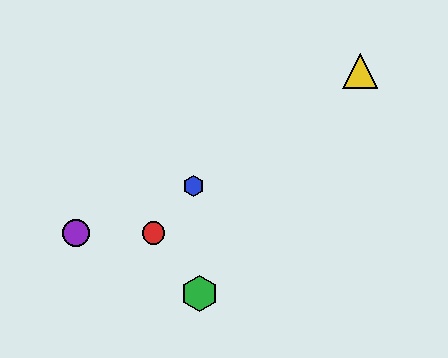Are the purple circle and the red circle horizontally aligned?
Yes, both are at y≈233.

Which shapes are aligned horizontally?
The red circle, the purple circle are aligned horizontally.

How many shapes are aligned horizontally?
2 shapes (the red circle, the purple circle) are aligned horizontally.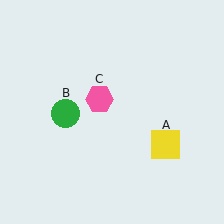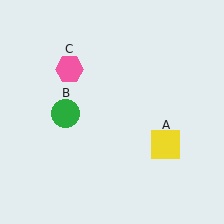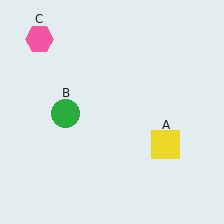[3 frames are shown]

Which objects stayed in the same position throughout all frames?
Yellow square (object A) and green circle (object B) remained stationary.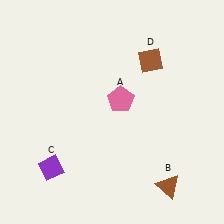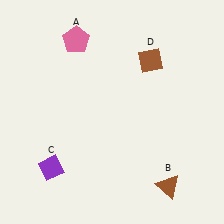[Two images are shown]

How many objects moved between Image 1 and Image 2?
1 object moved between the two images.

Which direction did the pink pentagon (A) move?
The pink pentagon (A) moved up.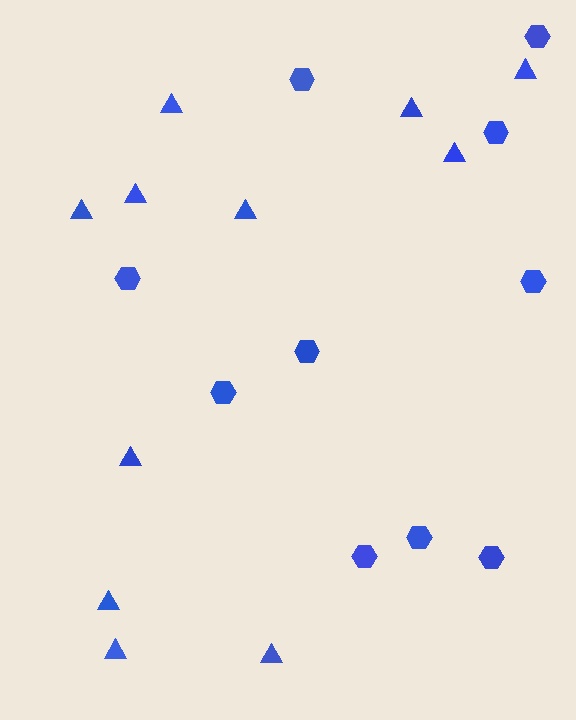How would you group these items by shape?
There are 2 groups: one group of hexagons (10) and one group of triangles (11).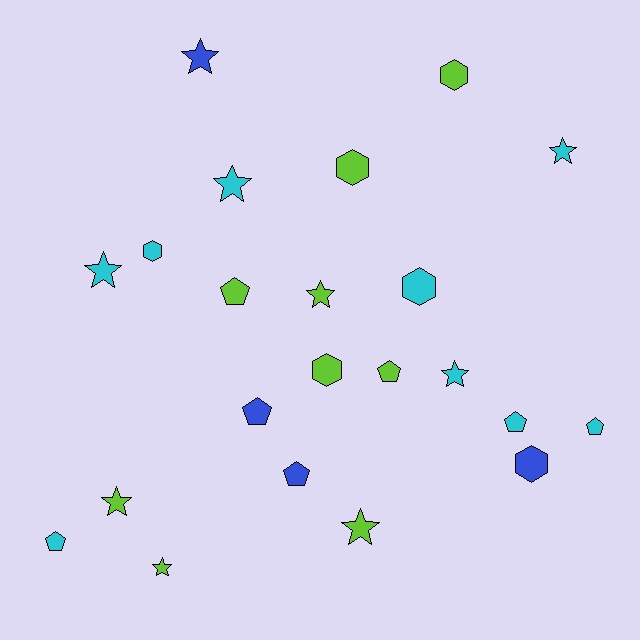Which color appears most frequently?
Lime, with 9 objects.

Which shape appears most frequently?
Star, with 9 objects.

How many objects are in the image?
There are 22 objects.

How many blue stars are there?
There is 1 blue star.